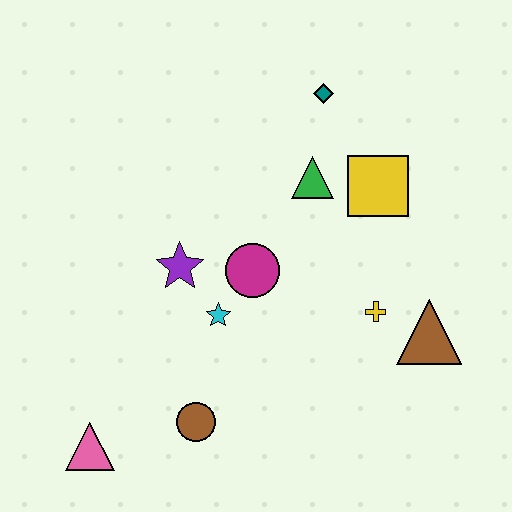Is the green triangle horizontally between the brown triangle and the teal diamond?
No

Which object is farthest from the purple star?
The brown triangle is farthest from the purple star.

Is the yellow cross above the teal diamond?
No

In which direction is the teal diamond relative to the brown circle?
The teal diamond is above the brown circle.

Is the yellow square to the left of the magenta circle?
No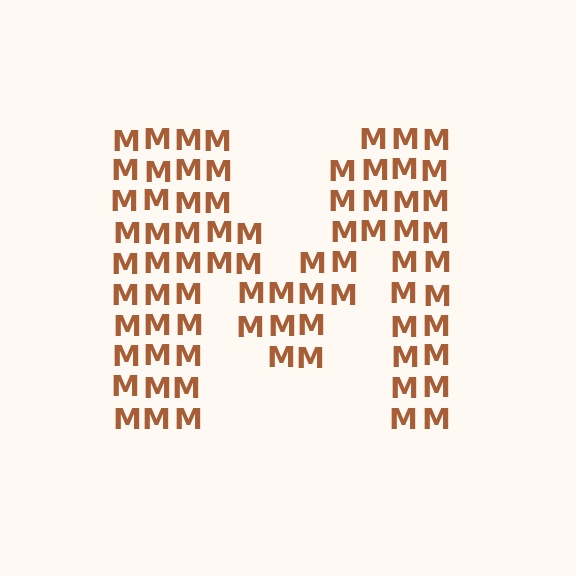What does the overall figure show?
The overall figure shows the letter M.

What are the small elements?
The small elements are letter M's.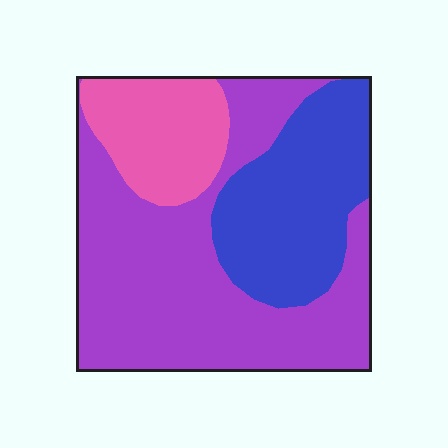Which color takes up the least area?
Pink, at roughly 15%.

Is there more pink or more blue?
Blue.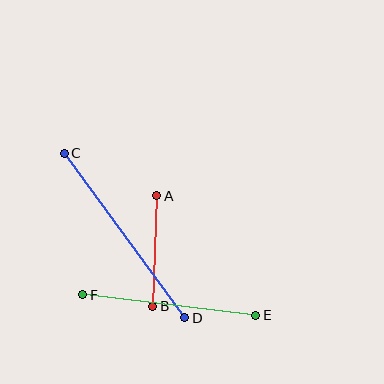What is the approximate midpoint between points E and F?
The midpoint is at approximately (169, 305) pixels.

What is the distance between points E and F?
The distance is approximately 174 pixels.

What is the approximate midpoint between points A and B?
The midpoint is at approximately (155, 251) pixels.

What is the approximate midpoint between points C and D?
The midpoint is at approximately (125, 236) pixels.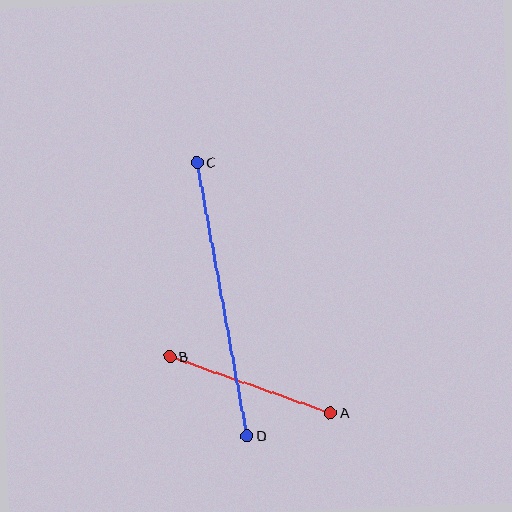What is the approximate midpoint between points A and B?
The midpoint is at approximately (250, 385) pixels.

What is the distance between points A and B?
The distance is approximately 170 pixels.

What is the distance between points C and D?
The distance is approximately 278 pixels.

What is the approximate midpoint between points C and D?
The midpoint is at approximately (222, 299) pixels.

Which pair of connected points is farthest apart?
Points C and D are farthest apart.